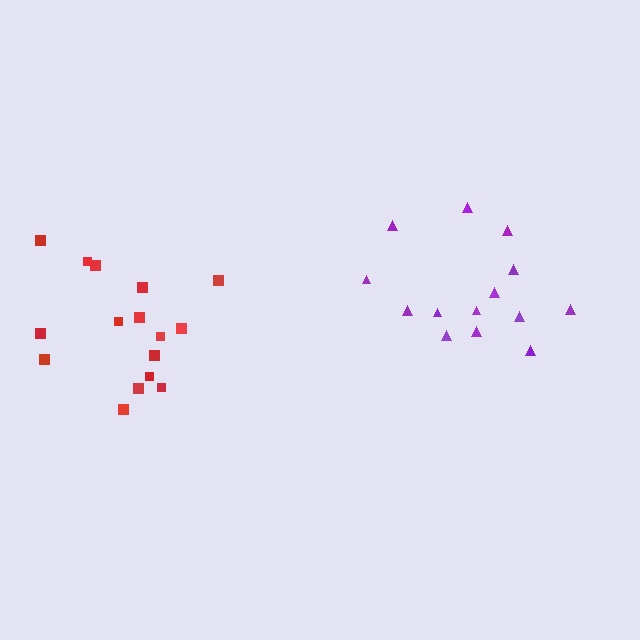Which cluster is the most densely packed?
Red.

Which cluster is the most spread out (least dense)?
Purple.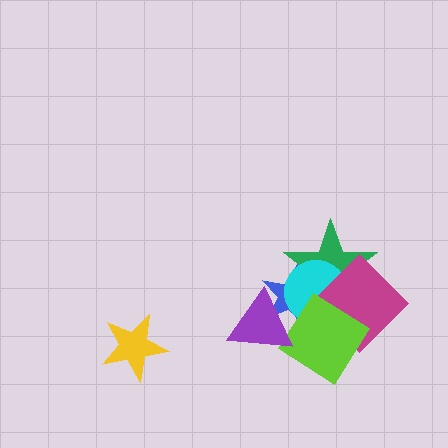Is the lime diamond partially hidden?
Yes, it is partially covered by another shape.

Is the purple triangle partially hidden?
No, no other shape covers it.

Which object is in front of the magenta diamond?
The lime diamond is in front of the magenta diamond.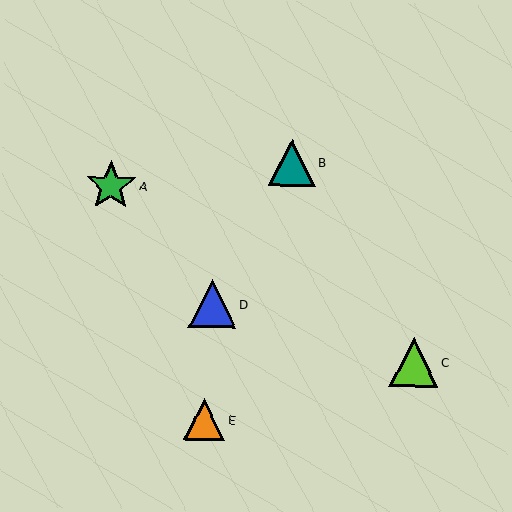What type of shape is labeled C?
Shape C is a lime triangle.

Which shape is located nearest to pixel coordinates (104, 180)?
The green star (labeled A) at (111, 185) is nearest to that location.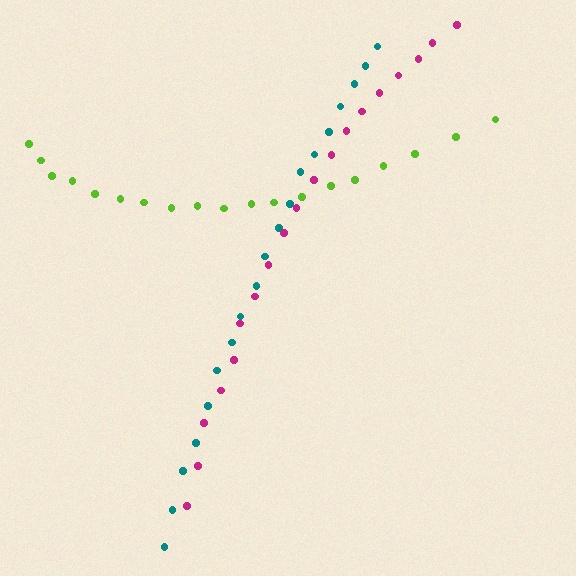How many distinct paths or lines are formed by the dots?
There are 3 distinct paths.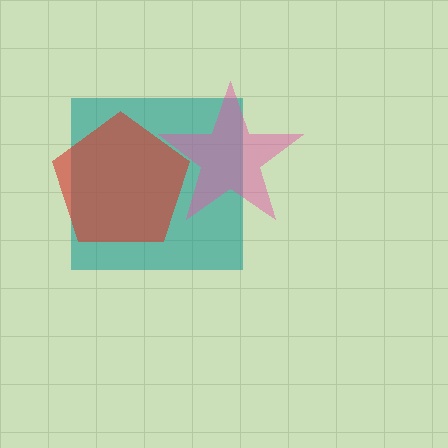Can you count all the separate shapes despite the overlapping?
Yes, there are 3 separate shapes.